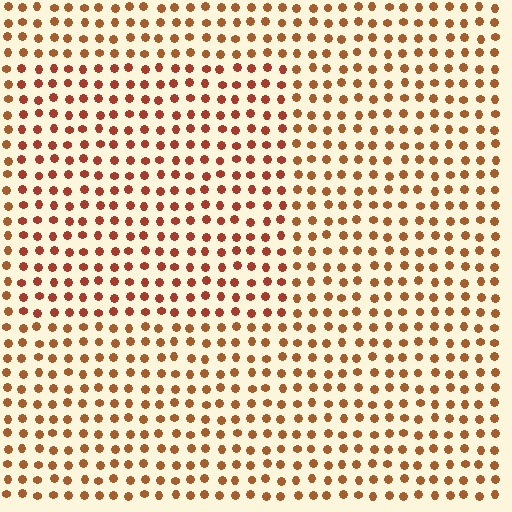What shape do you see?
I see a rectangle.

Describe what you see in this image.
The image is filled with small brown elements in a uniform arrangement. A rectangle-shaped region is visible where the elements are tinted to a slightly different hue, forming a subtle color boundary.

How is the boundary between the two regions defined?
The boundary is defined purely by a slight shift in hue (about 18 degrees). Spacing, size, and orientation are identical on both sides.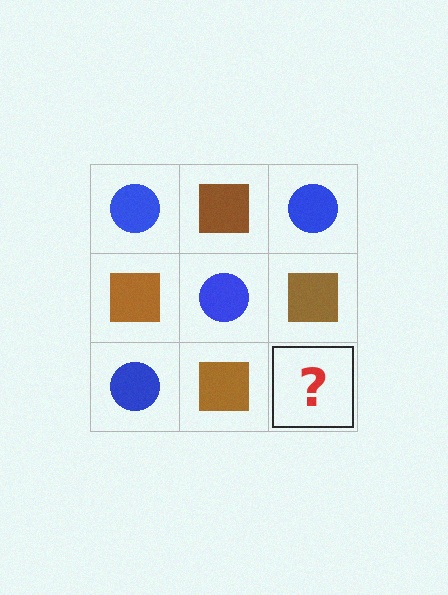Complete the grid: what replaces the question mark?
The question mark should be replaced with a blue circle.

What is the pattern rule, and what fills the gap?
The rule is that it alternates blue circle and brown square in a checkerboard pattern. The gap should be filled with a blue circle.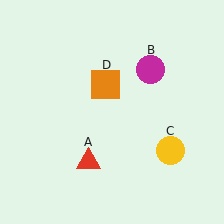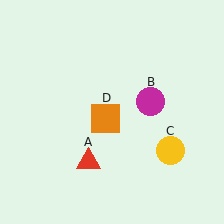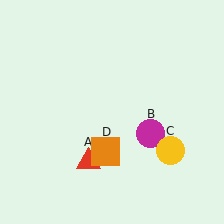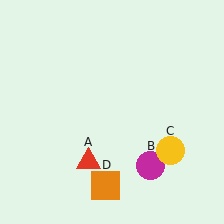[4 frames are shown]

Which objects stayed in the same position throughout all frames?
Red triangle (object A) and yellow circle (object C) remained stationary.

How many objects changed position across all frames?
2 objects changed position: magenta circle (object B), orange square (object D).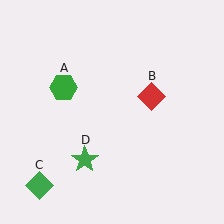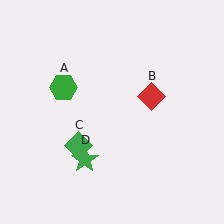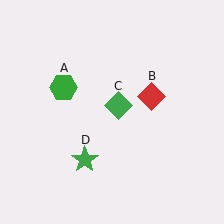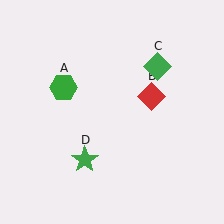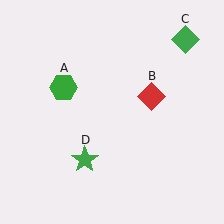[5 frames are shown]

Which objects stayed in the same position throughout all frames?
Green hexagon (object A) and red diamond (object B) and green star (object D) remained stationary.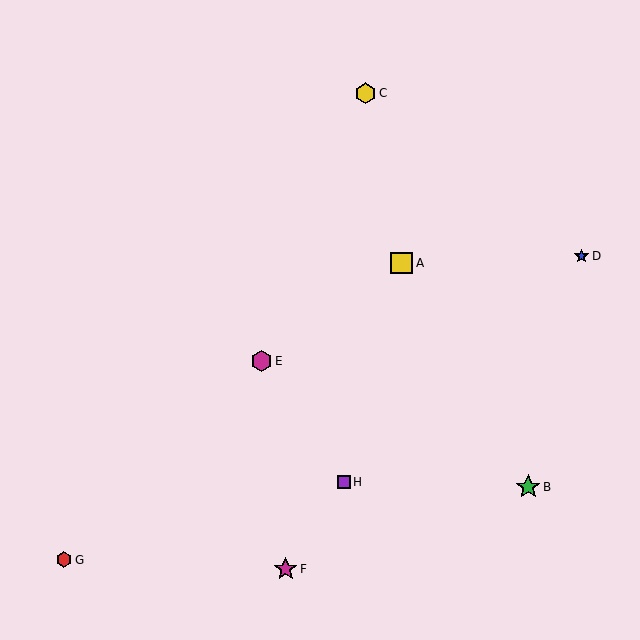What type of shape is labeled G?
Shape G is a red hexagon.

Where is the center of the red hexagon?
The center of the red hexagon is at (64, 560).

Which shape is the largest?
The green star (labeled B) is the largest.